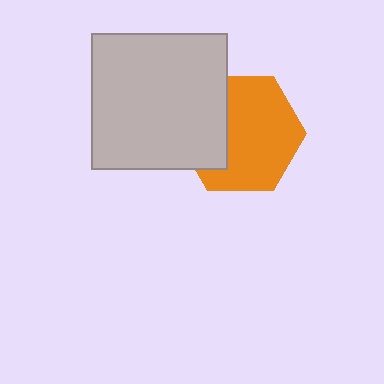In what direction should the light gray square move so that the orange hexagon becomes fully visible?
The light gray square should move left. That is the shortest direction to clear the overlap and leave the orange hexagon fully visible.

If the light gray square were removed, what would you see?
You would see the complete orange hexagon.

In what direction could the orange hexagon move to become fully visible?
The orange hexagon could move right. That would shift it out from behind the light gray square entirely.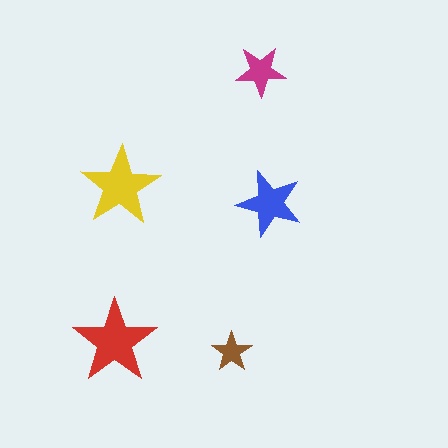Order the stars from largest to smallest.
the red one, the yellow one, the blue one, the magenta one, the brown one.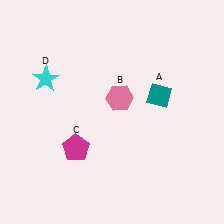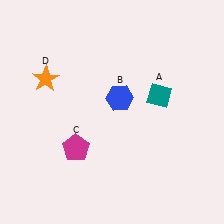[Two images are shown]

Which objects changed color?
B changed from pink to blue. D changed from cyan to orange.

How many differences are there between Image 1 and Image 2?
There are 2 differences between the two images.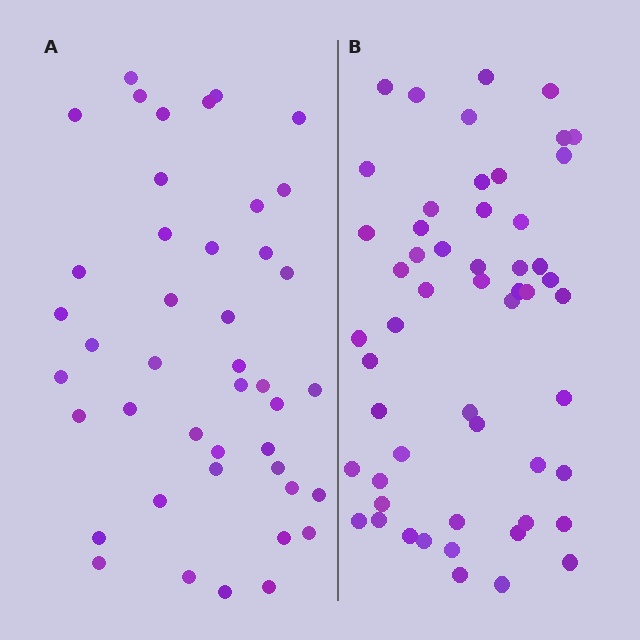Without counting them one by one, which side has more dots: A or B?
Region B (the right region) has more dots.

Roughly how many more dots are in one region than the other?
Region B has roughly 12 or so more dots than region A.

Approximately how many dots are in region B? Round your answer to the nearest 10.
About 50 dots. (The exact count is 54, which rounds to 50.)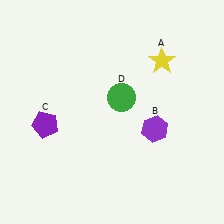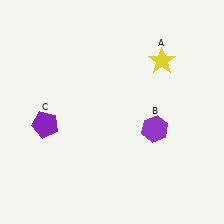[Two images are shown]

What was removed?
The green circle (D) was removed in Image 2.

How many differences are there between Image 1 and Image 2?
There is 1 difference between the two images.